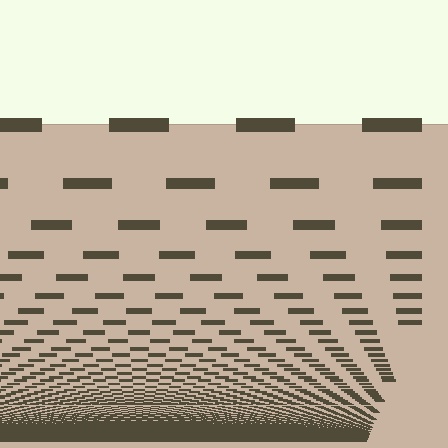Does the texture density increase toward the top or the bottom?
Density increases toward the bottom.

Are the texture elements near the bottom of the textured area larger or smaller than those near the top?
Smaller. The gradient is inverted — elements near the bottom are smaller and denser.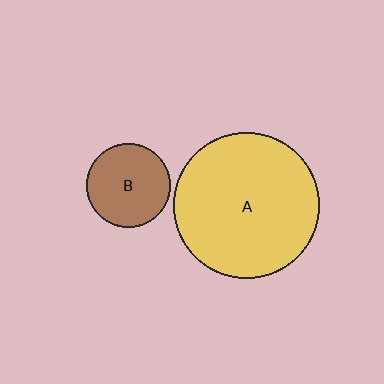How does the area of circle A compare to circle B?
Approximately 3.0 times.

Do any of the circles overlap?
No, none of the circles overlap.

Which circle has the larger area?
Circle A (yellow).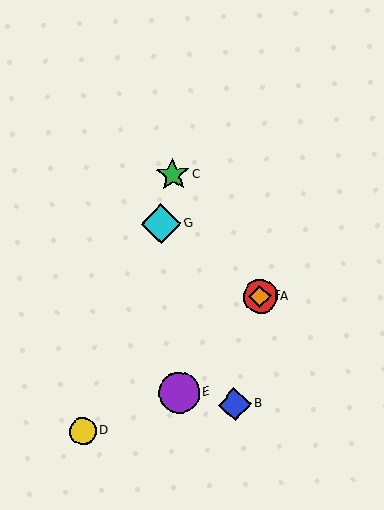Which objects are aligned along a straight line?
Objects A, F, G are aligned along a straight line.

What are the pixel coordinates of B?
Object B is at (235, 404).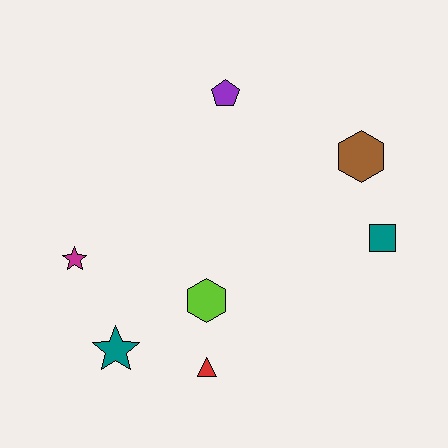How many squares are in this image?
There is 1 square.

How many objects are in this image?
There are 7 objects.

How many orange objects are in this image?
There are no orange objects.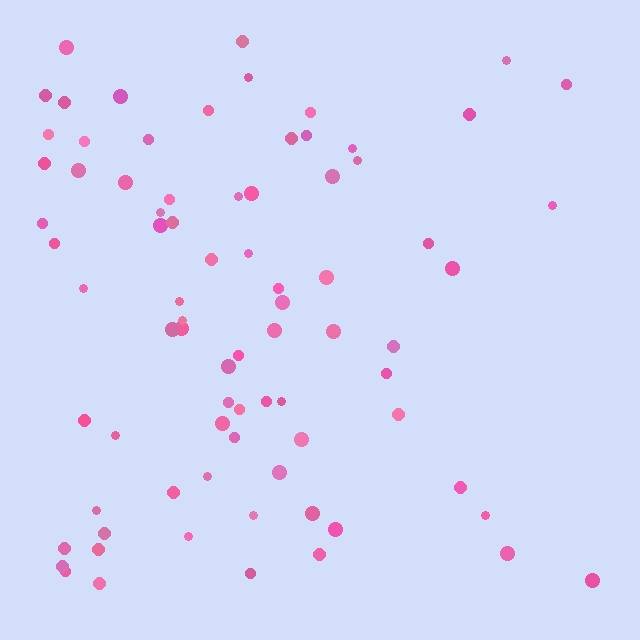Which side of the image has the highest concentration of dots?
The left.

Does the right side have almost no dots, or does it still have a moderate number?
Still a moderate number, just noticeably fewer than the left.